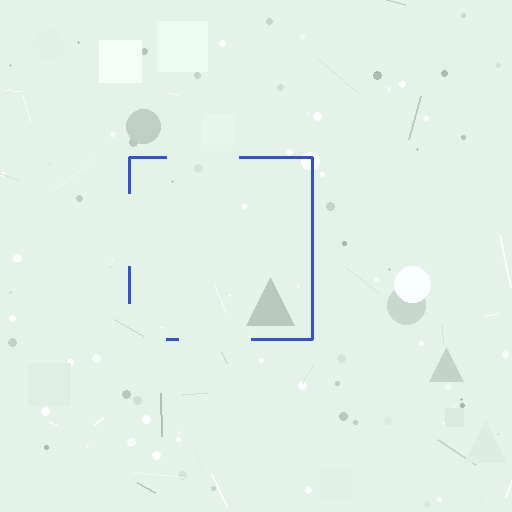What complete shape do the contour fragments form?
The contour fragments form a square.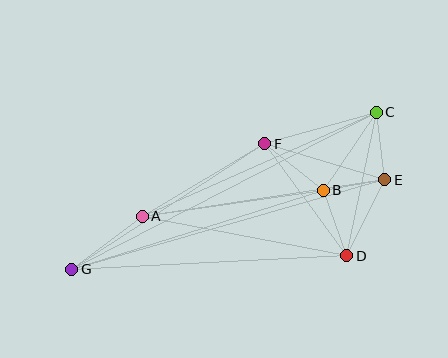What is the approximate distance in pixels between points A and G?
The distance between A and G is approximately 88 pixels.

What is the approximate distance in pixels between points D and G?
The distance between D and G is approximately 275 pixels.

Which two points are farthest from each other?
Points C and G are farthest from each other.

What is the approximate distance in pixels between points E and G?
The distance between E and G is approximately 325 pixels.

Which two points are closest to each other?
Points B and E are closest to each other.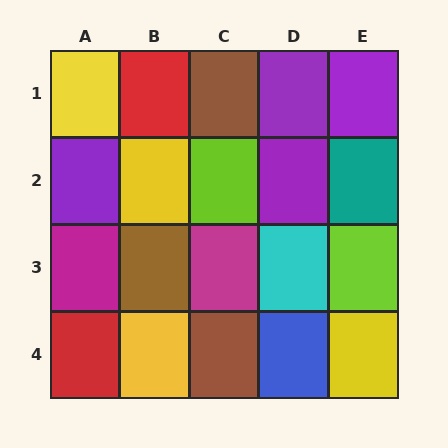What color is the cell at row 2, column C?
Lime.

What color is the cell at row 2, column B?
Yellow.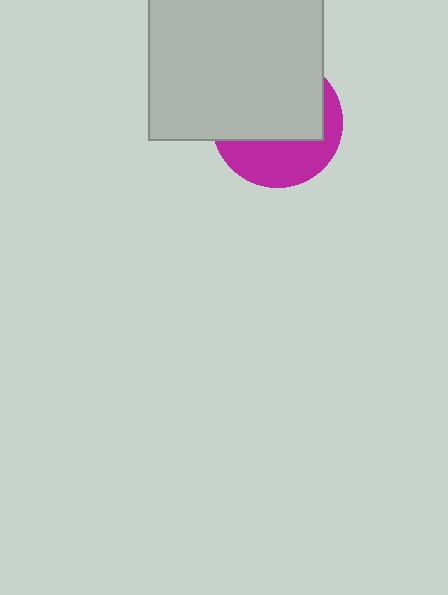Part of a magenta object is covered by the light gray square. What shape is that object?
It is a circle.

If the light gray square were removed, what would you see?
You would see the complete magenta circle.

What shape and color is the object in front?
The object in front is a light gray square.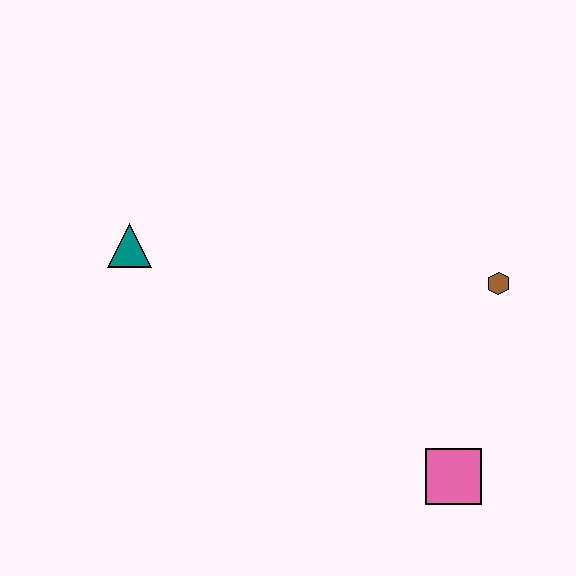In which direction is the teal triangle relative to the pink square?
The teal triangle is to the left of the pink square.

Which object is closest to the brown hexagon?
The pink square is closest to the brown hexagon.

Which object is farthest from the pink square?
The teal triangle is farthest from the pink square.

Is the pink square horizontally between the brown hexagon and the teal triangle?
Yes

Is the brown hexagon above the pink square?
Yes